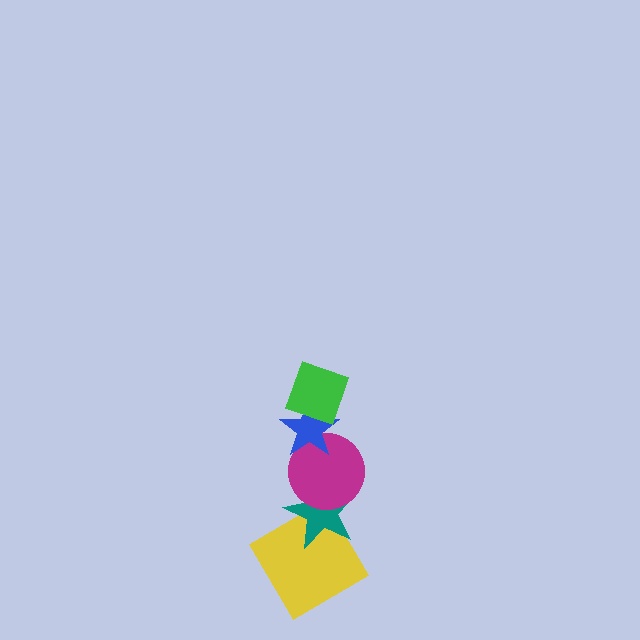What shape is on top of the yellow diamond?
The teal star is on top of the yellow diamond.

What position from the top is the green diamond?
The green diamond is 1st from the top.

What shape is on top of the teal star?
The magenta circle is on top of the teal star.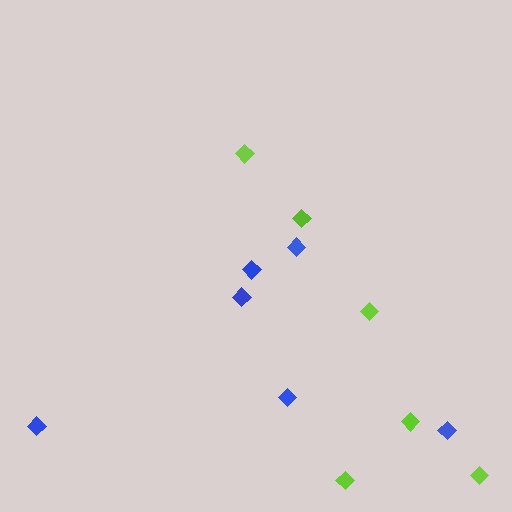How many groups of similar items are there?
There are 2 groups: one group of blue diamonds (6) and one group of lime diamonds (6).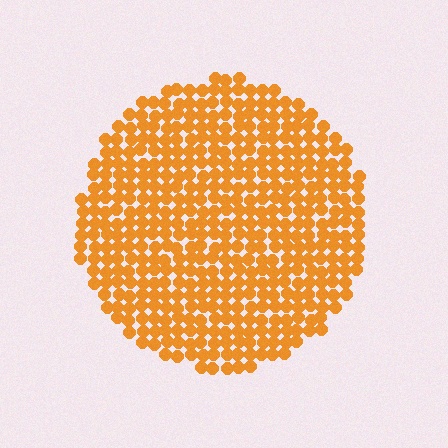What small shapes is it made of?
It is made of small circles.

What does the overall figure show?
The overall figure shows a circle.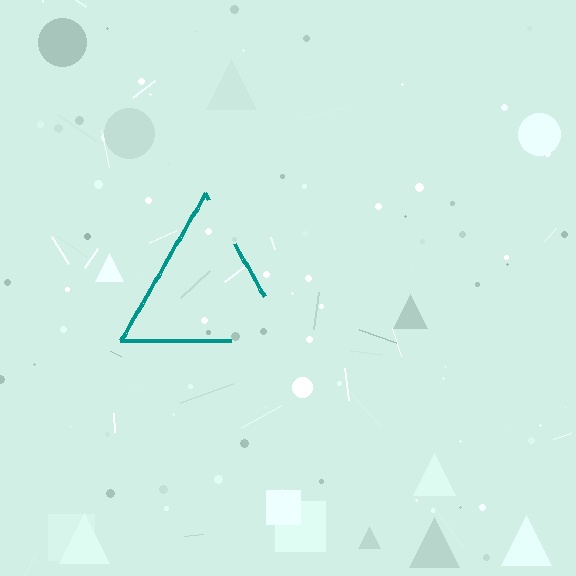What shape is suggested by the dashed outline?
The dashed outline suggests a triangle.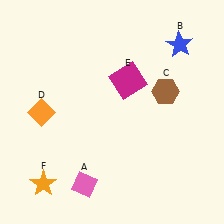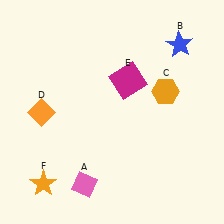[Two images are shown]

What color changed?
The hexagon (C) changed from brown in Image 1 to orange in Image 2.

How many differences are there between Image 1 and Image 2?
There is 1 difference between the two images.